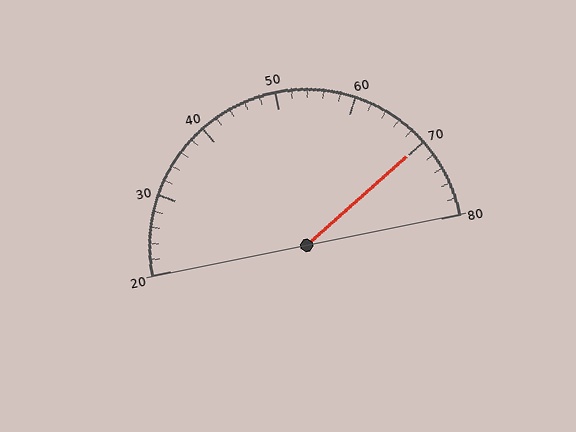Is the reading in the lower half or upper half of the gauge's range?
The reading is in the upper half of the range (20 to 80).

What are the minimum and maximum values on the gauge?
The gauge ranges from 20 to 80.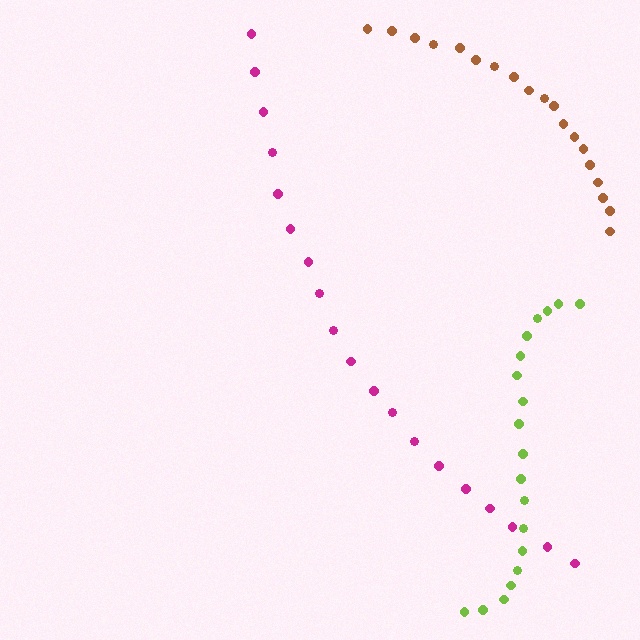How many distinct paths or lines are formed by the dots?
There are 3 distinct paths.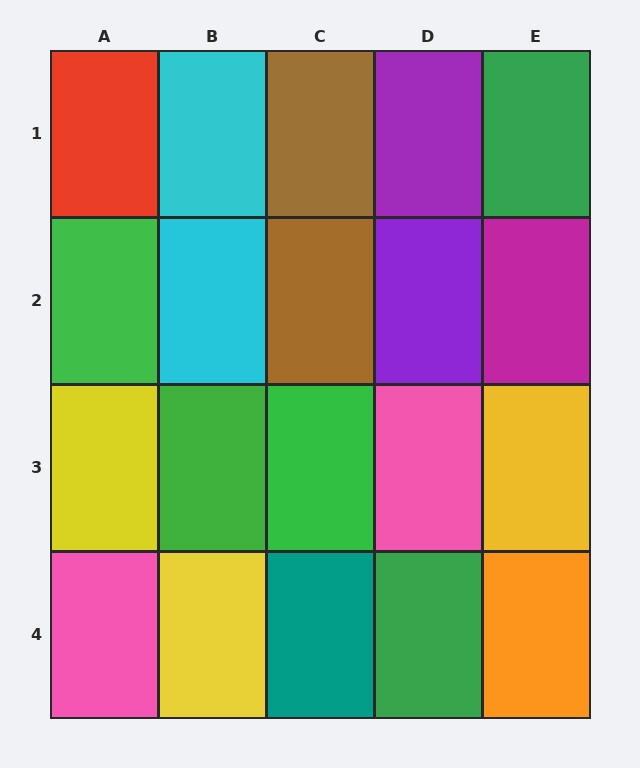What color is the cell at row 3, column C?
Green.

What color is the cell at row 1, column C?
Brown.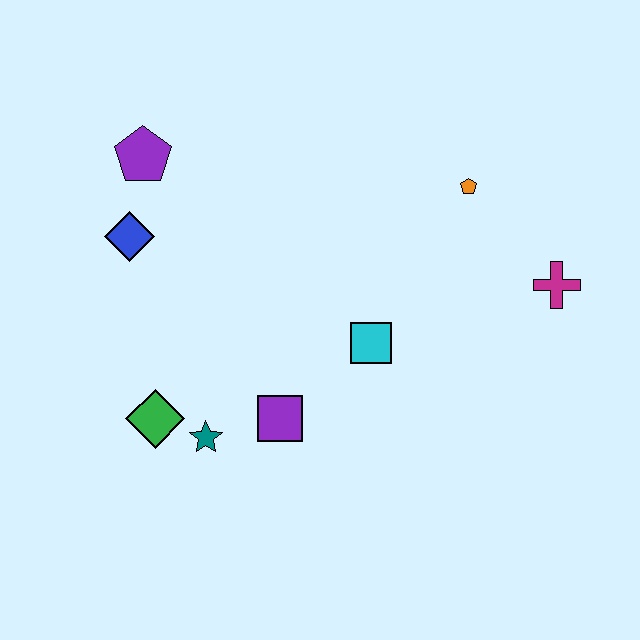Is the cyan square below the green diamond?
No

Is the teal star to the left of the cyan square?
Yes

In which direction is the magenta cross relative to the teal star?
The magenta cross is to the right of the teal star.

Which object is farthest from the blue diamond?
The magenta cross is farthest from the blue diamond.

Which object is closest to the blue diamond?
The purple pentagon is closest to the blue diamond.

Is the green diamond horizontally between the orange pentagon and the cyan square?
No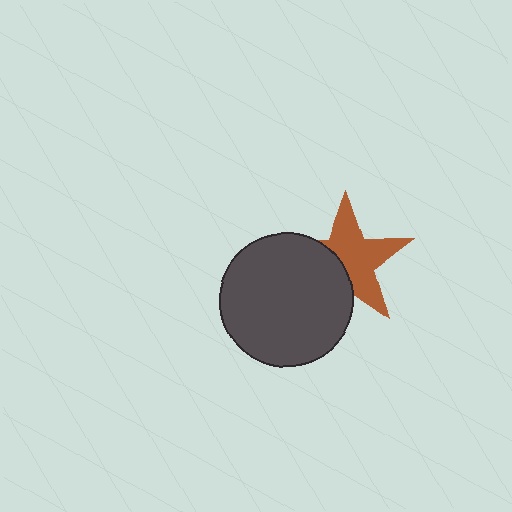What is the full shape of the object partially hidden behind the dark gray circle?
The partially hidden object is a brown star.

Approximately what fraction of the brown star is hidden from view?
Roughly 39% of the brown star is hidden behind the dark gray circle.